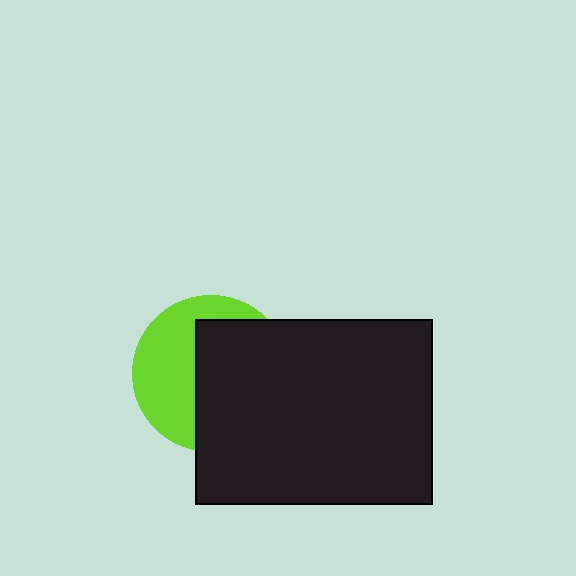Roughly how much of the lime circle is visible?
A small part of it is visible (roughly 44%).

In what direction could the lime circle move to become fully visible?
The lime circle could move left. That would shift it out from behind the black rectangle entirely.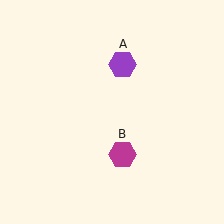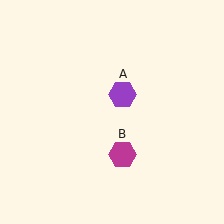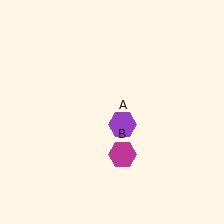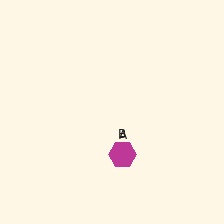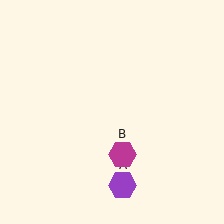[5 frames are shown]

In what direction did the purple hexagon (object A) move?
The purple hexagon (object A) moved down.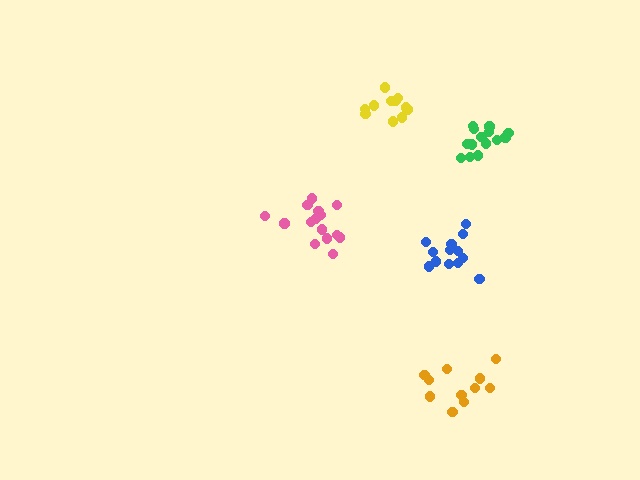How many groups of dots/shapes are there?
There are 5 groups.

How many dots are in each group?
Group 1: 14 dots, Group 2: 13 dots, Group 3: 16 dots, Group 4: 11 dots, Group 5: 11 dots (65 total).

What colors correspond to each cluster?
The clusters are colored: green, blue, pink, orange, yellow.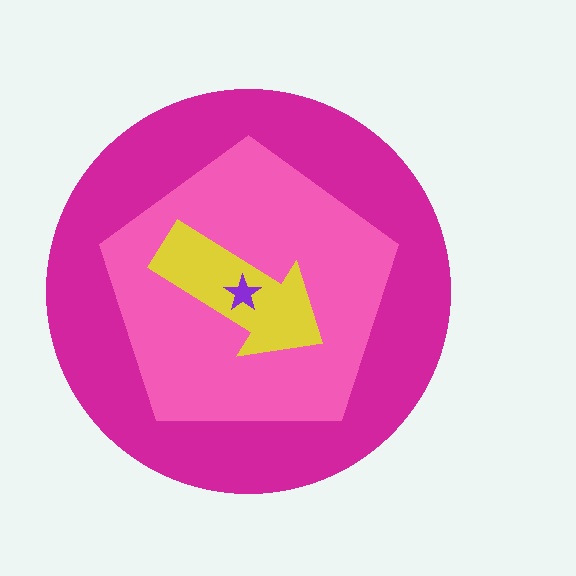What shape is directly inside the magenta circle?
The pink pentagon.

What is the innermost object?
The purple star.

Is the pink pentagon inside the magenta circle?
Yes.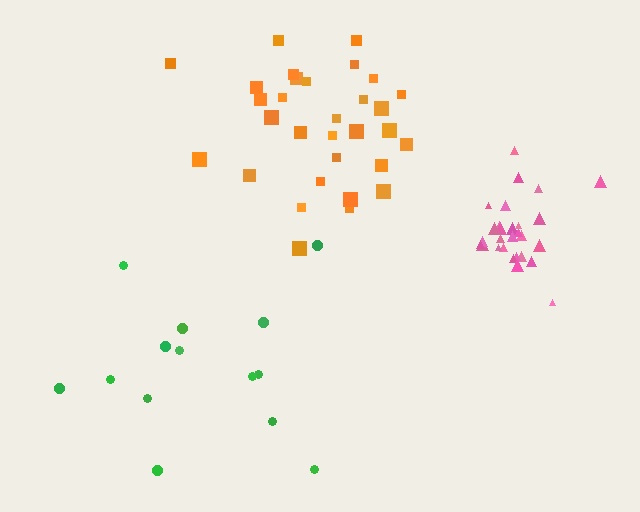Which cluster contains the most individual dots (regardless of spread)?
Orange (31).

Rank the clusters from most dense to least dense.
pink, orange, green.